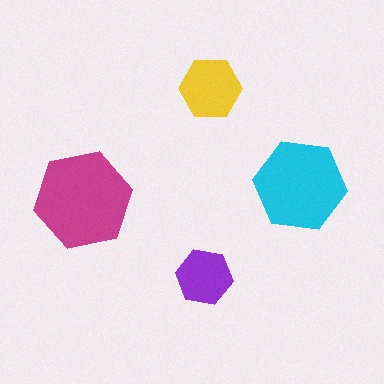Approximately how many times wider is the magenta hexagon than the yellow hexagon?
About 1.5 times wider.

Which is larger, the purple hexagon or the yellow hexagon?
The yellow one.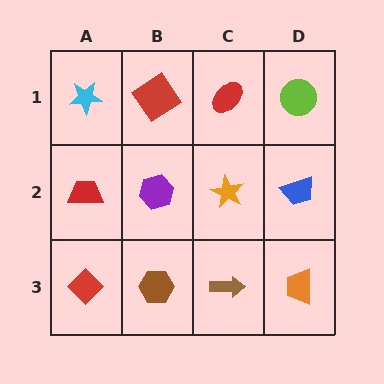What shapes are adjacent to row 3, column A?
A red trapezoid (row 2, column A), a brown hexagon (row 3, column B).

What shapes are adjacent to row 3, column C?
An orange star (row 2, column C), a brown hexagon (row 3, column B), an orange trapezoid (row 3, column D).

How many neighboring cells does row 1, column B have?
3.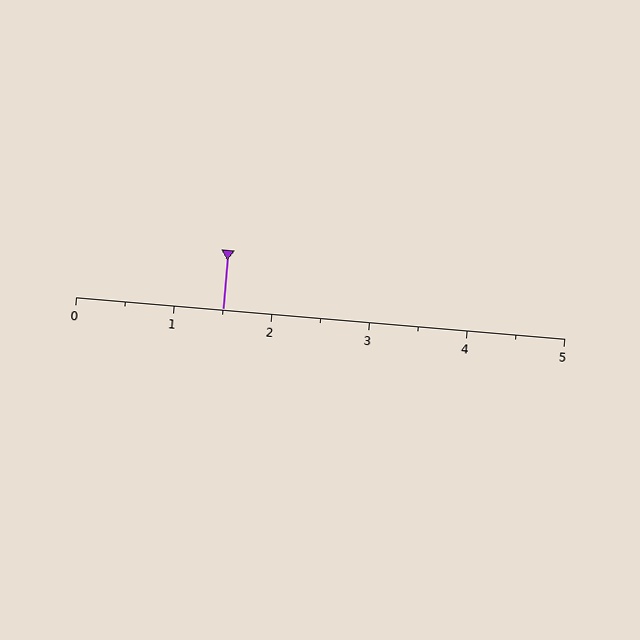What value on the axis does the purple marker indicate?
The marker indicates approximately 1.5.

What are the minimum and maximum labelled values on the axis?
The axis runs from 0 to 5.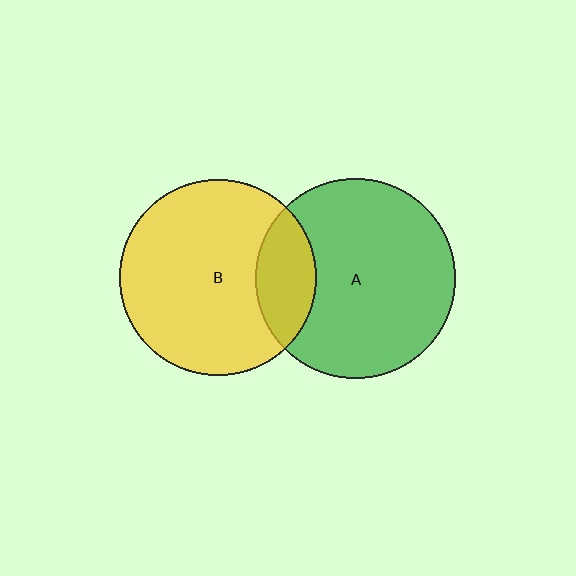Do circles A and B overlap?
Yes.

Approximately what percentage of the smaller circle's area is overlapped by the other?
Approximately 20%.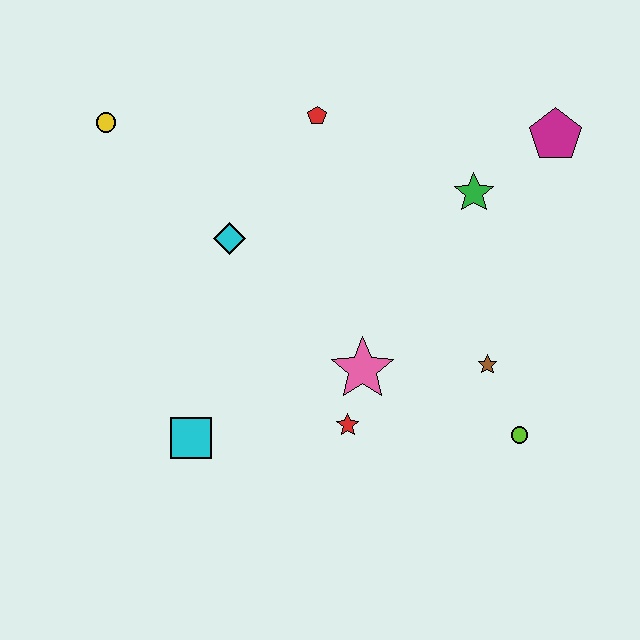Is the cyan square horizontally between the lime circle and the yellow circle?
Yes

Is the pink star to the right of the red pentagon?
Yes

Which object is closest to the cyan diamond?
The red pentagon is closest to the cyan diamond.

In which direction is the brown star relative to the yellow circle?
The brown star is to the right of the yellow circle.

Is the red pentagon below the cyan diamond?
No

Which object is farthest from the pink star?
The yellow circle is farthest from the pink star.